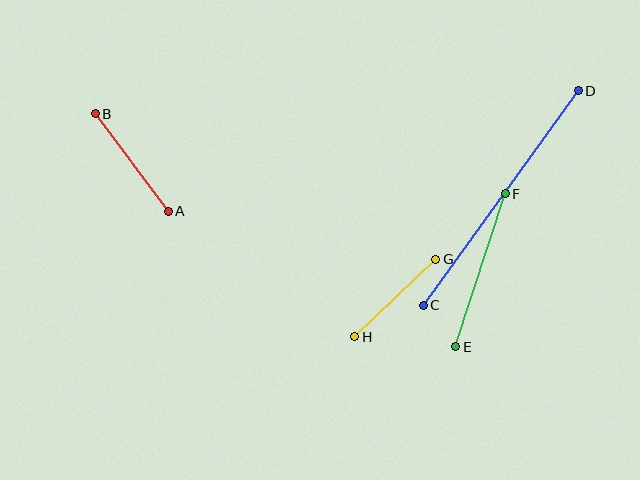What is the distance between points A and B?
The distance is approximately 122 pixels.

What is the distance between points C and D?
The distance is approximately 264 pixels.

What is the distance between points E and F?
The distance is approximately 161 pixels.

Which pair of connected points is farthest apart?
Points C and D are farthest apart.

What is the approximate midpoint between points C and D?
The midpoint is at approximately (501, 198) pixels.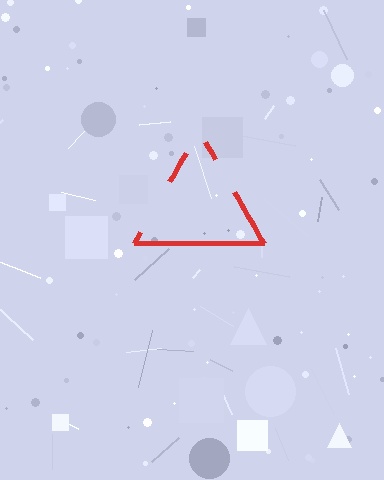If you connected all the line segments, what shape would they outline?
They would outline a triangle.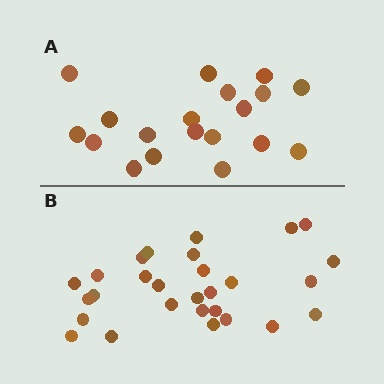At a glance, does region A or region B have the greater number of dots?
Region B (the bottom region) has more dots.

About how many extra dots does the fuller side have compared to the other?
Region B has roughly 8 or so more dots than region A.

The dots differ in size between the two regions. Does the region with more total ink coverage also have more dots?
No. Region A has more total ink coverage because its dots are larger, but region B actually contains more individual dots. Total area can be misleading — the number of items is what matters here.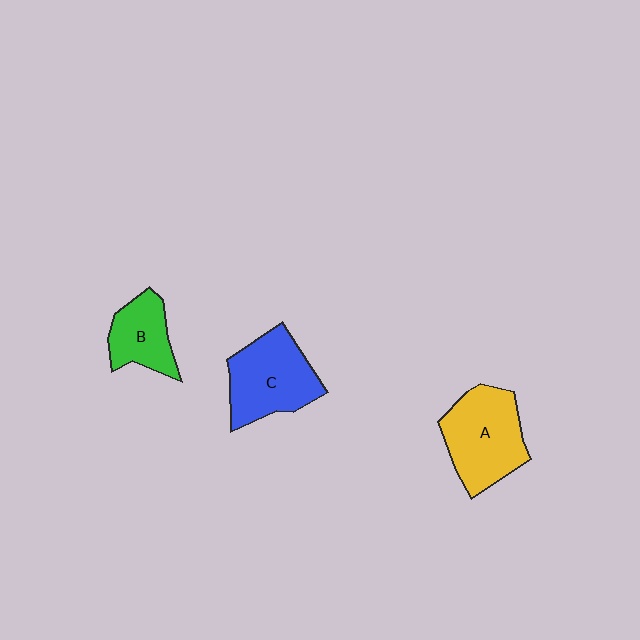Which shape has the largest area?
Shape A (yellow).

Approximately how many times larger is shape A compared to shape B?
Approximately 1.6 times.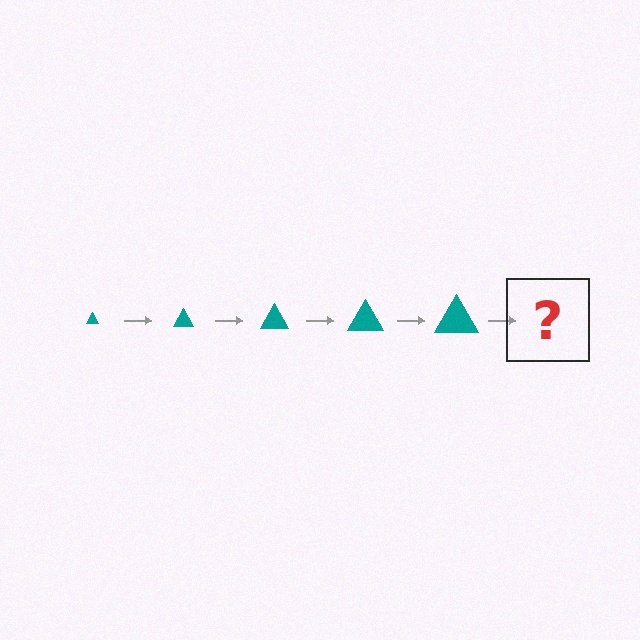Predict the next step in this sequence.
The next step is a teal triangle, larger than the previous one.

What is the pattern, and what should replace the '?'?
The pattern is that the triangle gets progressively larger each step. The '?' should be a teal triangle, larger than the previous one.